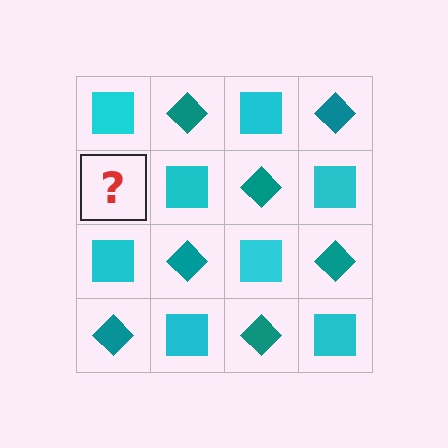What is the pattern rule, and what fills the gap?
The rule is that it alternates cyan square and teal diamond in a checkerboard pattern. The gap should be filled with a teal diamond.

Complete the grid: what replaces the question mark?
The question mark should be replaced with a teal diamond.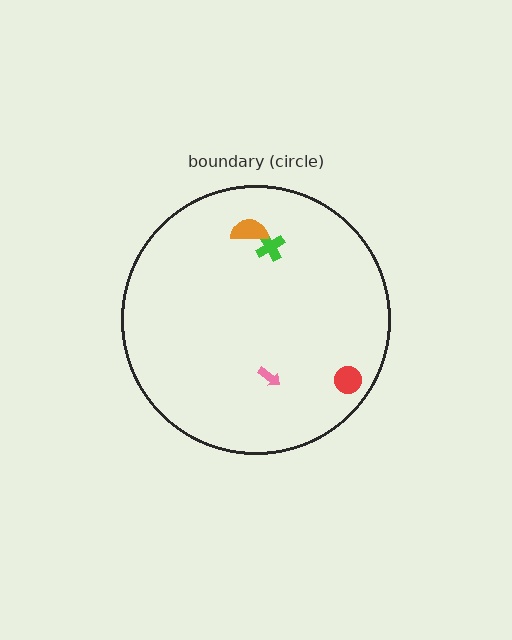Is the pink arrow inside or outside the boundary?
Inside.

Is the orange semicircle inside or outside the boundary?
Inside.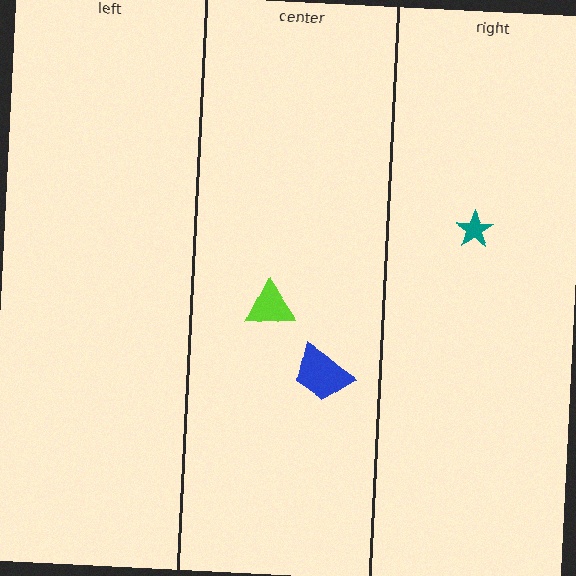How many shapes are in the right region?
1.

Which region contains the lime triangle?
The center region.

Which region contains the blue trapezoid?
The center region.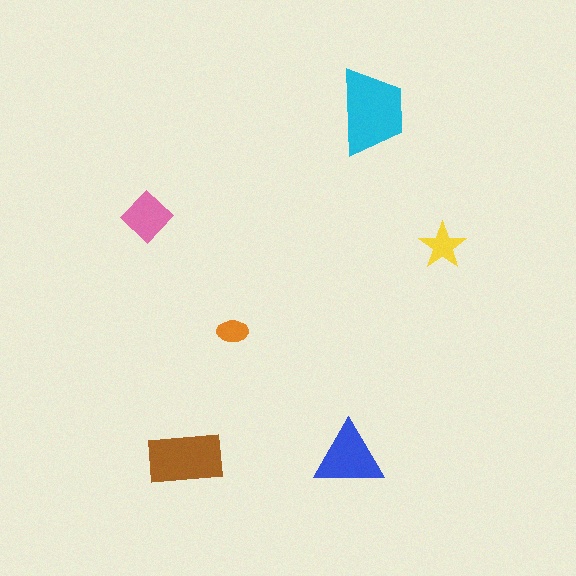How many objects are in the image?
There are 6 objects in the image.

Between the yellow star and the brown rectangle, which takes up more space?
The brown rectangle.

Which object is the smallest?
The orange ellipse.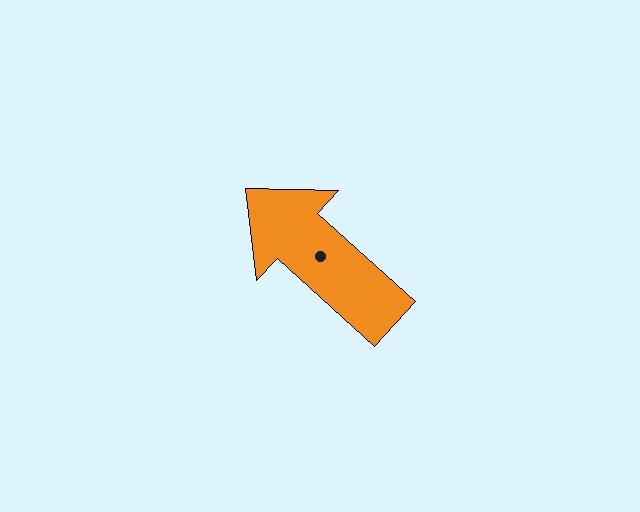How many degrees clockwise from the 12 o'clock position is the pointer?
Approximately 312 degrees.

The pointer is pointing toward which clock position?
Roughly 10 o'clock.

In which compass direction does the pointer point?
Northwest.